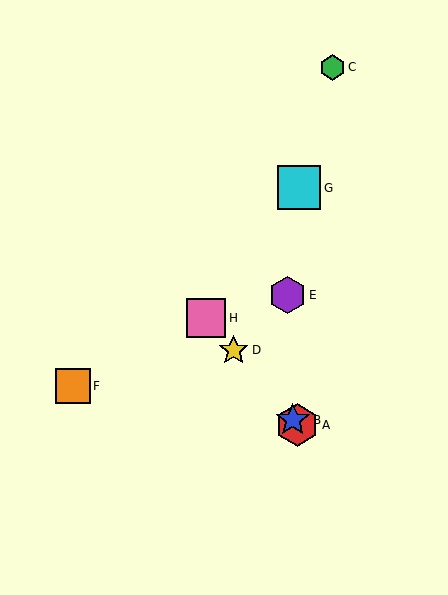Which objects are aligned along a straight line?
Objects A, B, D, H are aligned along a straight line.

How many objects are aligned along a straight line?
4 objects (A, B, D, H) are aligned along a straight line.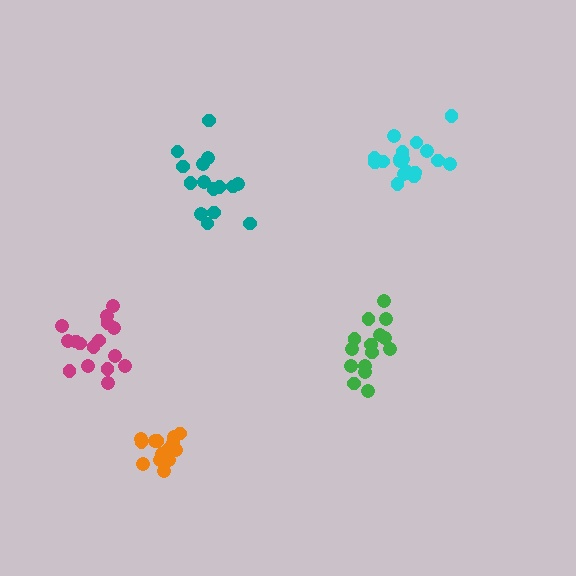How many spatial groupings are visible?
There are 5 spatial groupings.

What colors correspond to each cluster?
The clusters are colored: green, teal, cyan, magenta, orange.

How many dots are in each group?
Group 1: 15 dots, Group 2: 15 dots, Group 3: 18 dots, Group 4: 16 dots, Group 5: 15 dots (79 total).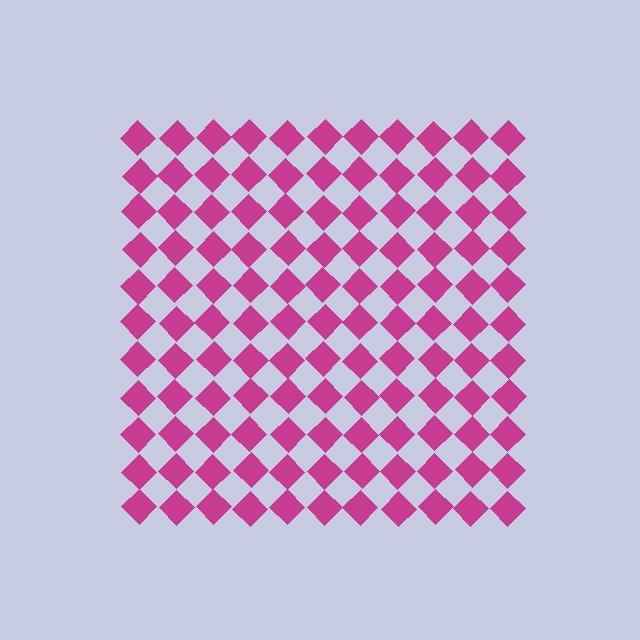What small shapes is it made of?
It is made of small diamonds.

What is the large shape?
The large shape is a square.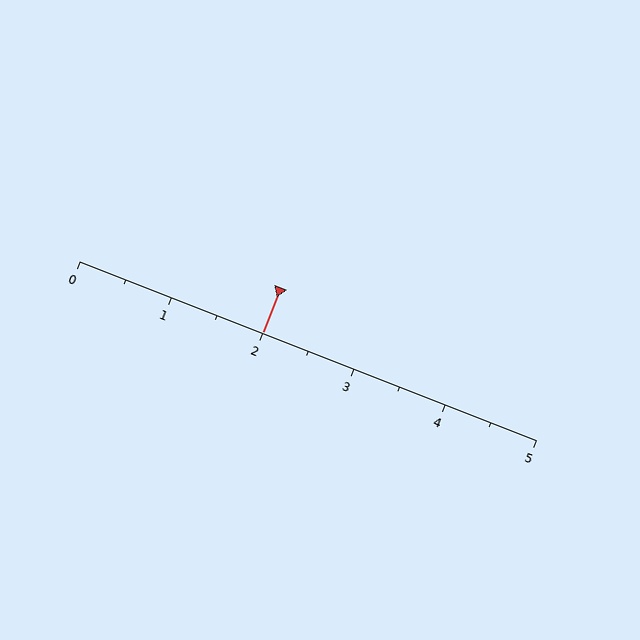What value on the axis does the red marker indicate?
The marker indicates approximately 2.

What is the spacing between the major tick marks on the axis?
The major ticks are spaced 1 apart.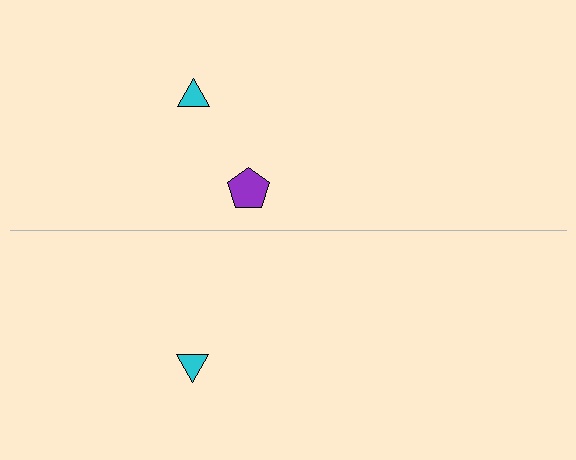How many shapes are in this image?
There are 3 shapes in this image.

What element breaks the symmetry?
A purple pentagon is missing from the bottom side.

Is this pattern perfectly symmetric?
No, the pattern is not perfectly symmetric. A purple pentagon is missing from the bottom side.